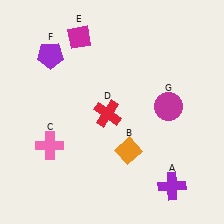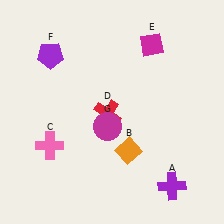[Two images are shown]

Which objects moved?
The objects that moved are: the magenta diamond (E), the magenta circle (G).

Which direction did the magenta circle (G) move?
The magenta circle (G) moved left.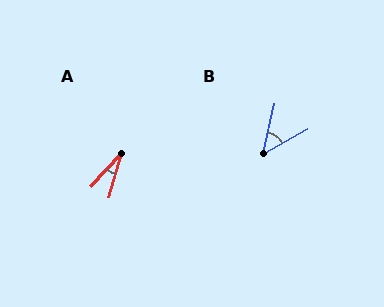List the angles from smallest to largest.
A (27°), B (48°).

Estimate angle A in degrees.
Approximately 27 degrees.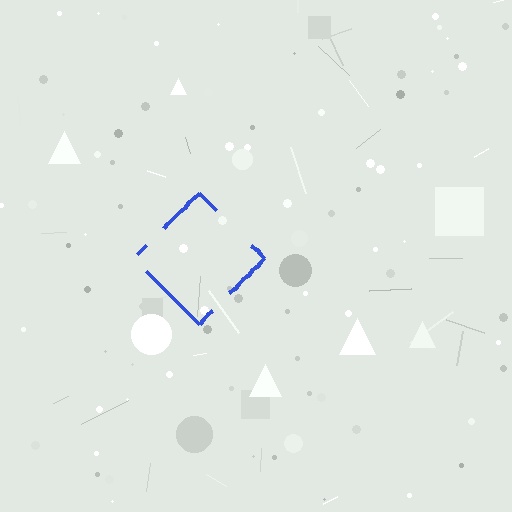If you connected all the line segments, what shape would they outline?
They would outline a diamond.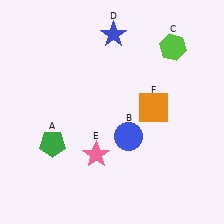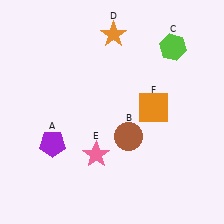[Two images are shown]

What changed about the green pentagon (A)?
In Image 1, A is green. In Image 2, it changed to purple.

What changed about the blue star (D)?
In Image 1, D is blue. In Image 2, it changed to orange.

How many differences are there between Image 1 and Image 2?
There are 3 differences between the two images.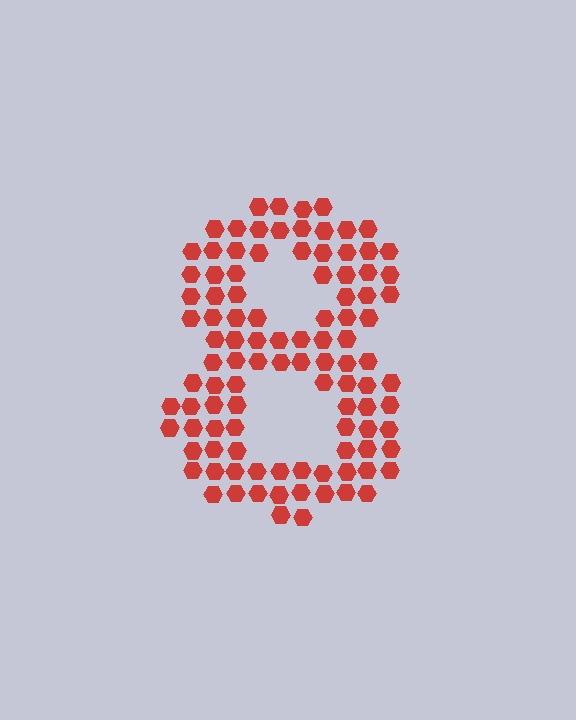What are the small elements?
The small elements are hexagons.